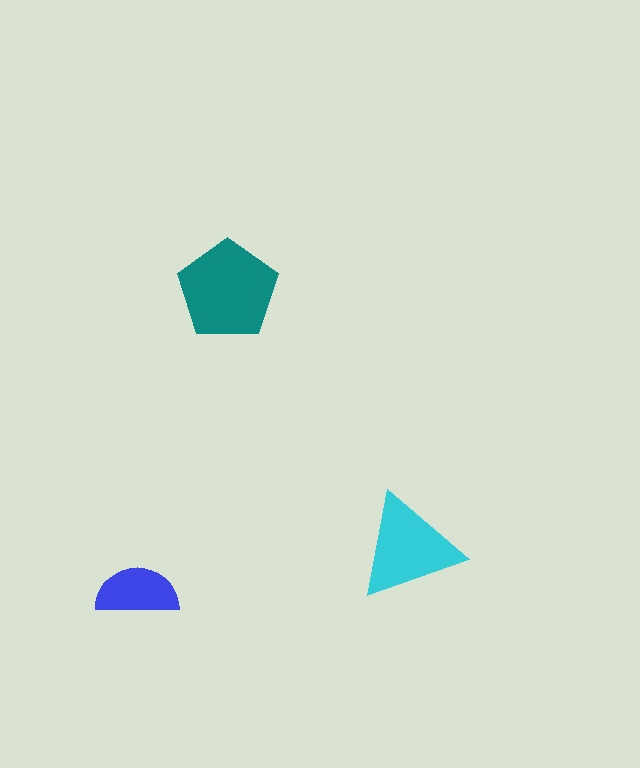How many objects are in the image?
There are 3 objects in the image.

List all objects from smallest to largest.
The blue semicircle, the cyan triangle, the teal pentagon.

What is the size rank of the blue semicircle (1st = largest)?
3rd.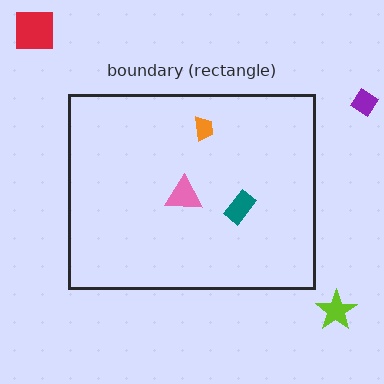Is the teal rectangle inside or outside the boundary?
Inside.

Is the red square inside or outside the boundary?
Outside.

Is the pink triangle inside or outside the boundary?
Inside.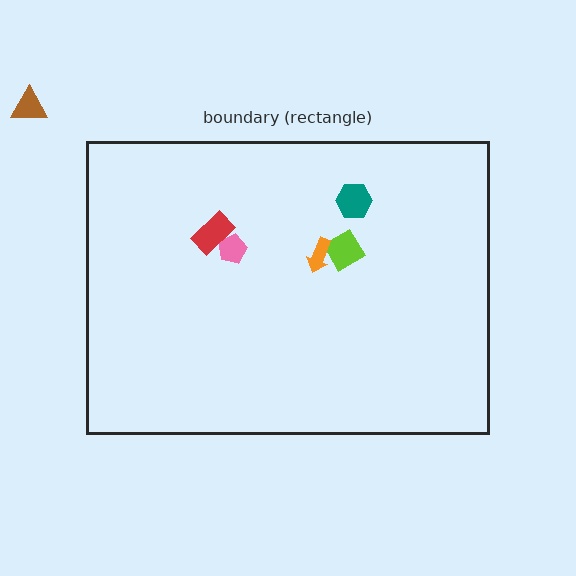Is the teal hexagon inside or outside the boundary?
Inside.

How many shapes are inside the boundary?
5 inside, 1 outside.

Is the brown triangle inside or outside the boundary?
Outside.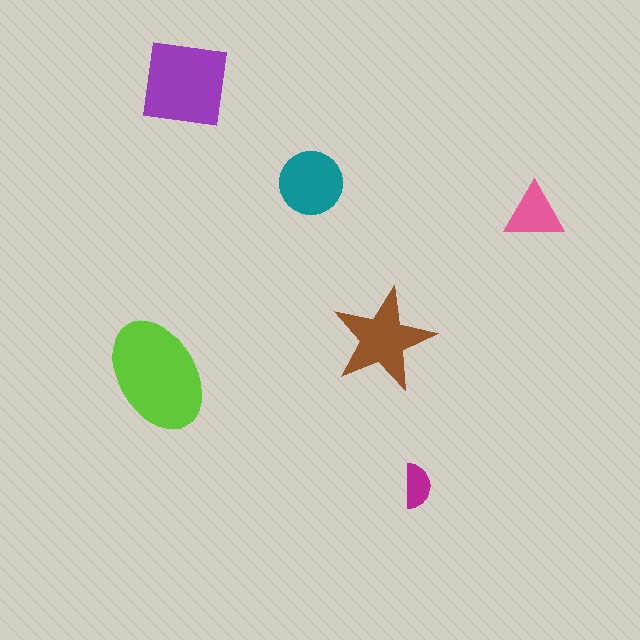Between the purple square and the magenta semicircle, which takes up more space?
The purple square.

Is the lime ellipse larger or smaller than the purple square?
Larger.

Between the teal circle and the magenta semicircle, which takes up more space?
The teal circle.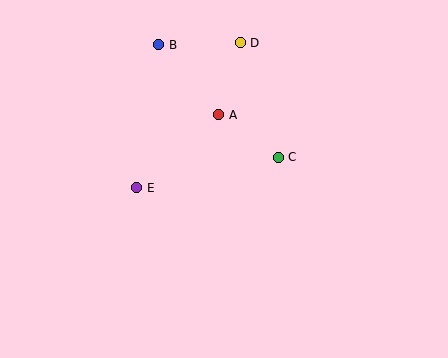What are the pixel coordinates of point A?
Point A is at (219, 115).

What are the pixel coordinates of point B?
Point B is at (159, 45).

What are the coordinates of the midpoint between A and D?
The midpoint between A and D is at (230, 79).